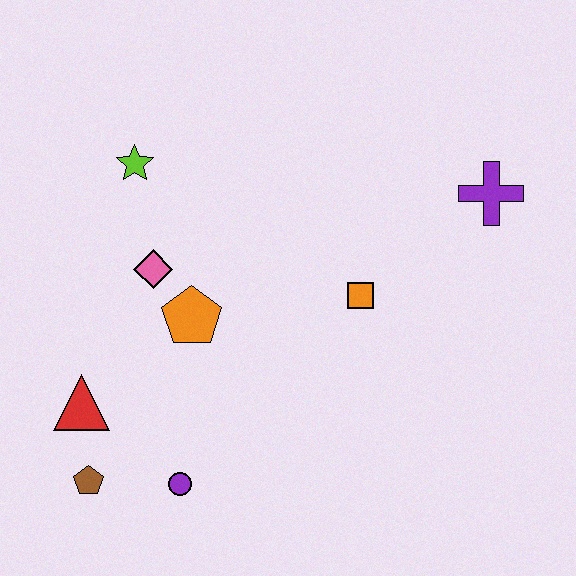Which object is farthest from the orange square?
The brown pentagon is farthest from the orange square.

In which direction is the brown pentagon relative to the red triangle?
The brown pentagon is below the red triangle.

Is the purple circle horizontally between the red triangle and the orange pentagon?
Yes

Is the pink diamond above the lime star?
No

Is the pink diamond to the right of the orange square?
No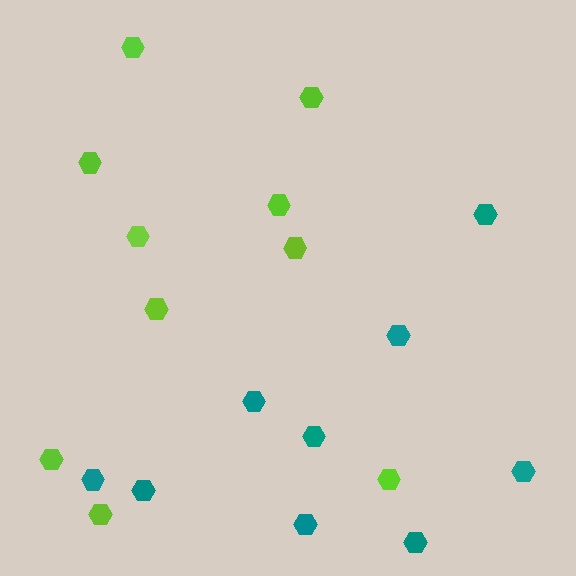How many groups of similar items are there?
There are 2 groups: one group of lime hexagons (10) and one group of teal hexagons (9).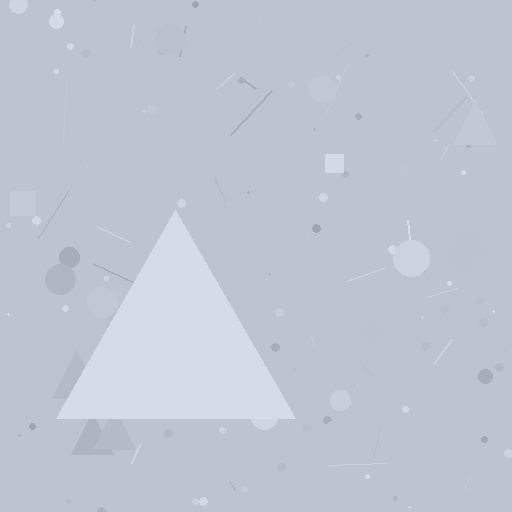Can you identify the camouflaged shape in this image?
The camouflaged shape is a triangle.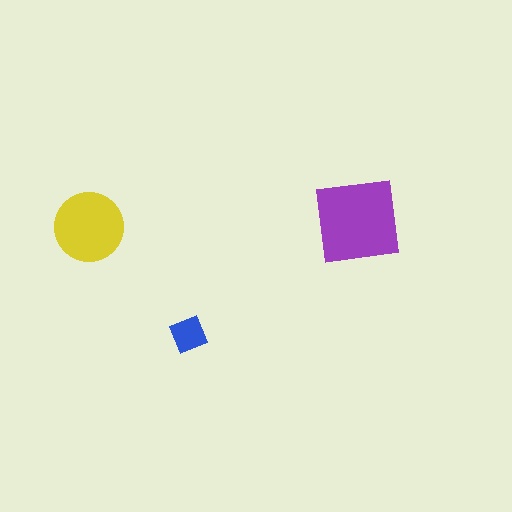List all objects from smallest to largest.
The blue square, the yellow circle, the purple square.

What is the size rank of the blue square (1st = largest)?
3rd.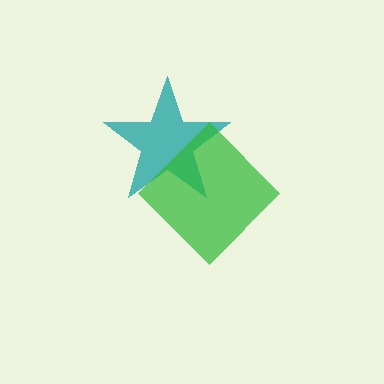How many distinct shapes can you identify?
There are 2 distinct shapes: a teal star, a green diamond.